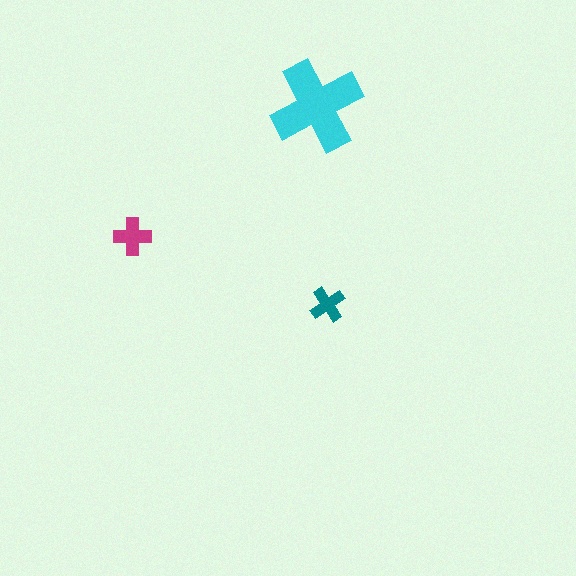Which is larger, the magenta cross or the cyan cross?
The cyan one.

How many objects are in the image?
There are 3 objects in the image.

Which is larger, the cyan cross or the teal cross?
The cyan one.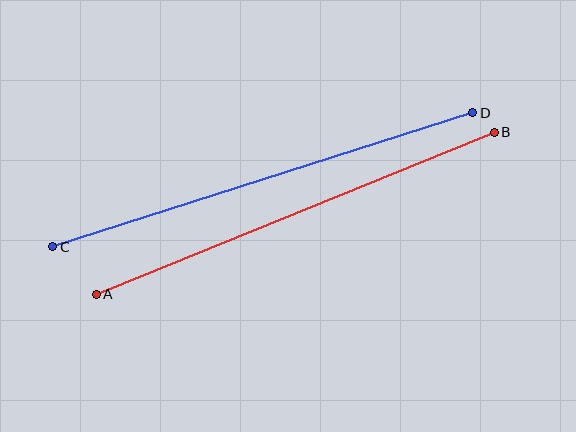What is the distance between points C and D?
The distance is approximately 441 pixels.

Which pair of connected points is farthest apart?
Points C and D are farthest apart.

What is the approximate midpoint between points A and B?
The midpoint is at approximately (295, 213) pixels.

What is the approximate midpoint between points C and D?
The midpoint is at approximately (263, 180) pixels.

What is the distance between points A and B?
The distance is approximately 430 pixels.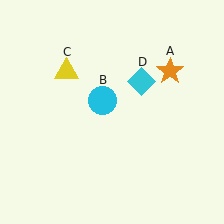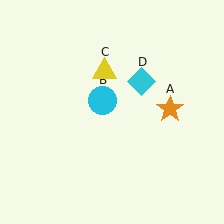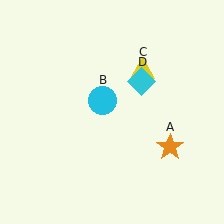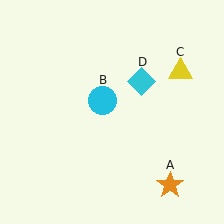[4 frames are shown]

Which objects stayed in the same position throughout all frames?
Cyan circle (object B) and cyan diamond (object D) remained stationary.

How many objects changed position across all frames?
2 objects changed position: orange star (object A), yellow triangle (object C).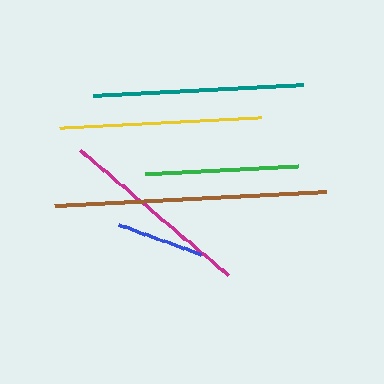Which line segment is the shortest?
The blue line is the shortest at approximately 88 pixels.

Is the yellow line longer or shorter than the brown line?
The brown line is longer than the yellow line.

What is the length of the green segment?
The green segment is approximately 153 pixels long.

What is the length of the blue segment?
The blue segment is approximately 88 pixels long.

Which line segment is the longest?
The brown line is the longest at approximately 271 pixels.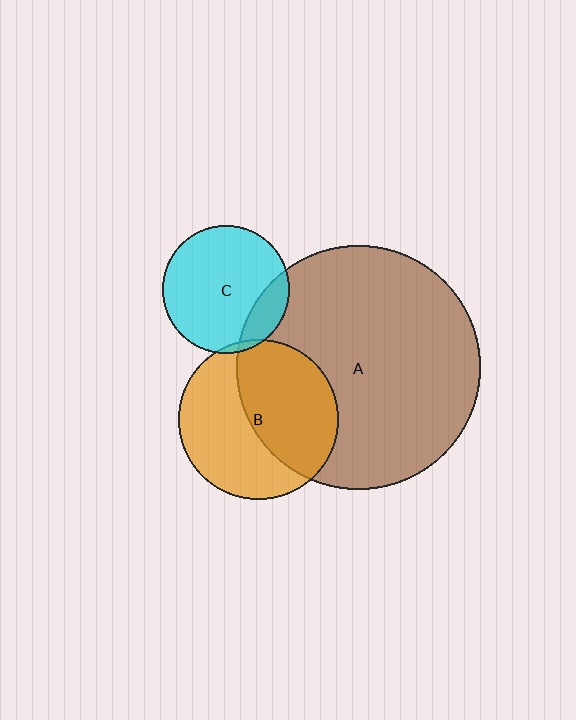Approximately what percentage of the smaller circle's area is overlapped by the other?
Approximately 15%.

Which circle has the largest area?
Circle A (brown).